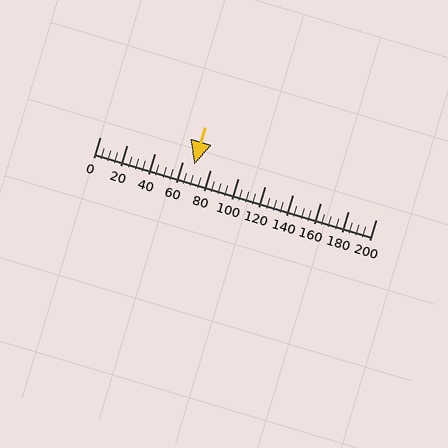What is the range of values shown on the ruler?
The ruler shows values from 0 to 200.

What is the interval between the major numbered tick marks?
The major tick marks are spaced 20 units apart.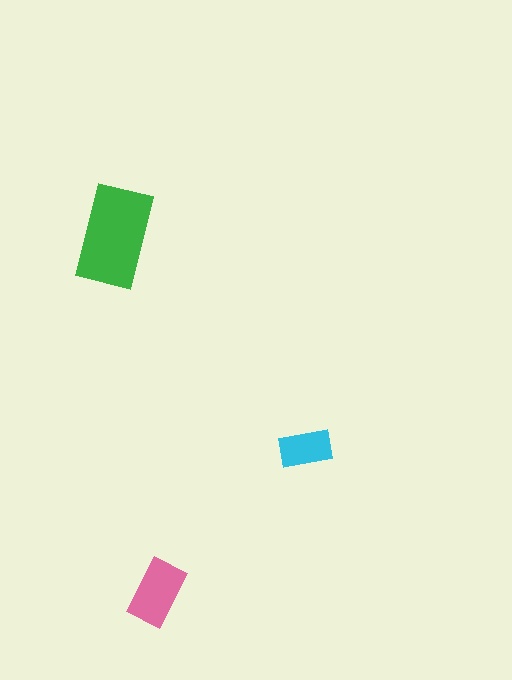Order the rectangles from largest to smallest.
the green one, the pink one, the cyan one.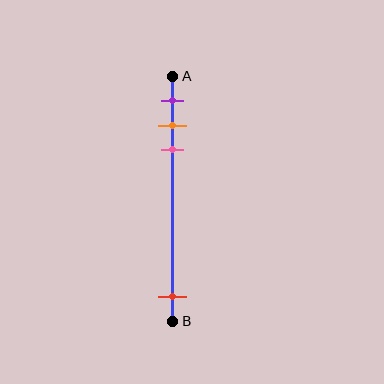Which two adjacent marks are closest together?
The orange and pink marks are the closest adjacent pair.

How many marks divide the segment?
There are 4 marks dividing the segment.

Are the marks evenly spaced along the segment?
No, the marks are not evenly spaced.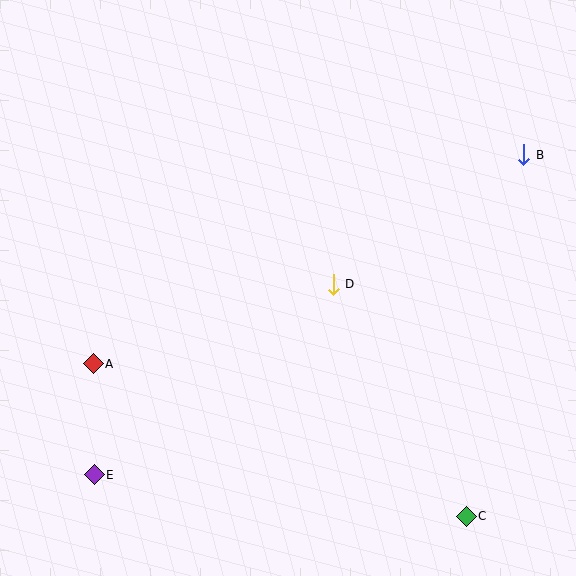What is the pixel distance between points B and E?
The distance between B and E is 536 pixels.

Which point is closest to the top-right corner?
Point B is closest to the top-right corner.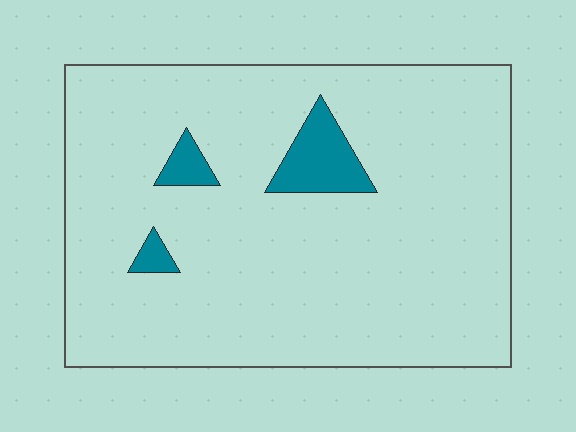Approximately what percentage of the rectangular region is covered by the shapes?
Approximately 5%.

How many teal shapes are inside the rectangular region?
3.